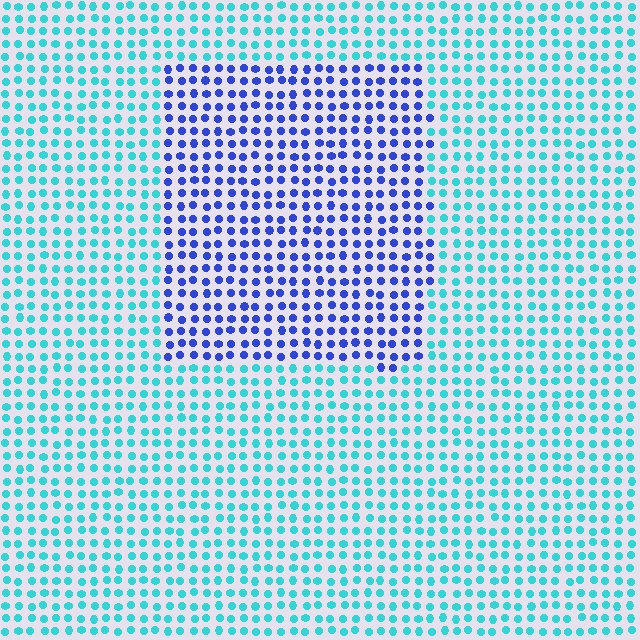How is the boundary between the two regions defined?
The boundary is defined purely by a slight shift in hue (about 53 degrees). Spacing, size, and orientation are identical on both sides.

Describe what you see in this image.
The image is filled with small cyan elements in a uniform arrangement. A rectangle-shaped region is visible where the elements are tinted to a slightly different hue, forming a subtle color boundary.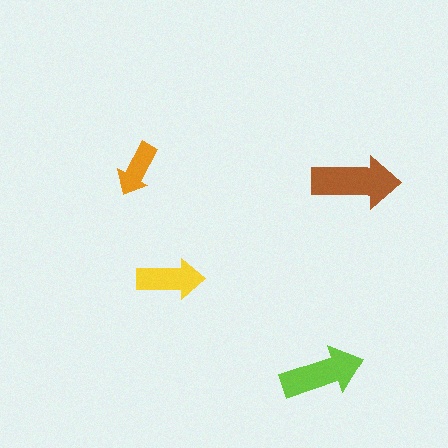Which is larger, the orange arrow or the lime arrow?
The lime one.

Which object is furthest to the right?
The brown arrow is rightmost.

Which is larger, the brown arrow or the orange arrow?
The brown one.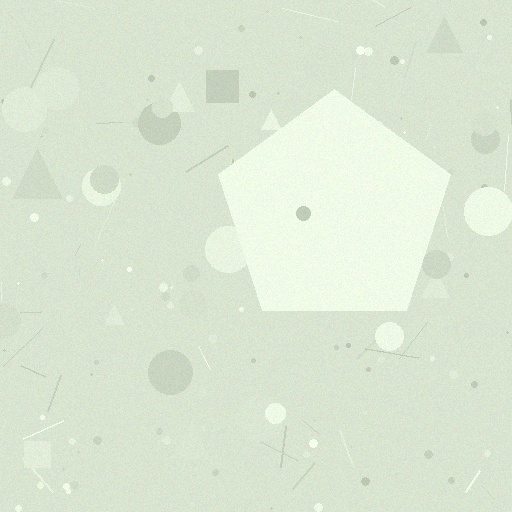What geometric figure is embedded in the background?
A pentagon is embedded in the background.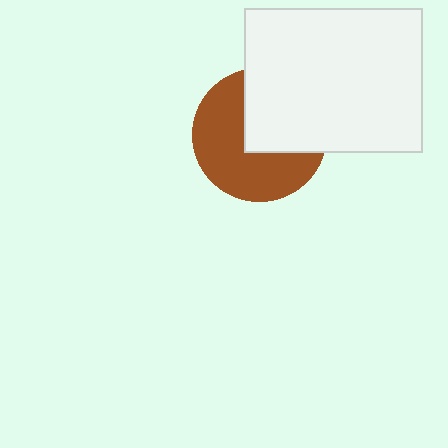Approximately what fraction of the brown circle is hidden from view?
Roughly 43% of the brown circle is hidden behind the white rectangle.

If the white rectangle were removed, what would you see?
You would see the complete brown circle.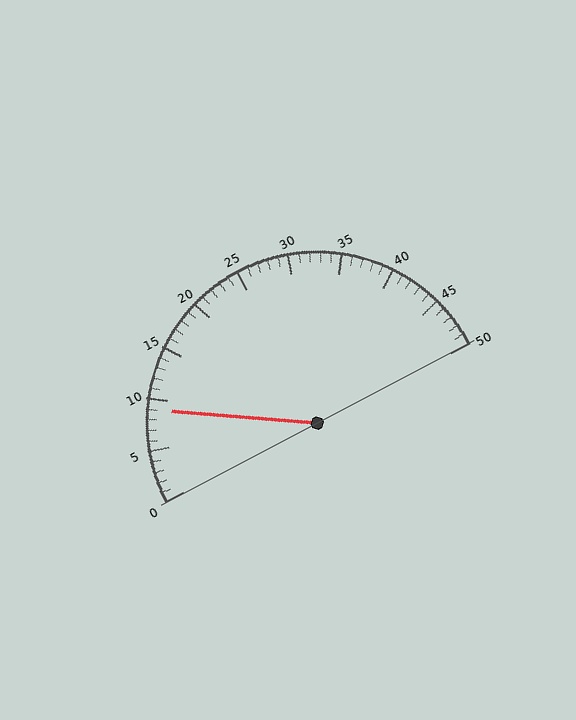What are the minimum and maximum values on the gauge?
The gauge ranges from 0 to 50.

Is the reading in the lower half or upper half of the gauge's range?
The reading is in the lower half of the range (0 to 50).